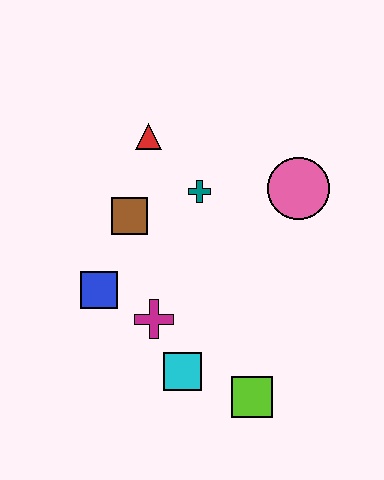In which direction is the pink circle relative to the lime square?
The pink circle is above the lime square.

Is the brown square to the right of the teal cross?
No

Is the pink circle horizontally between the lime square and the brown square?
No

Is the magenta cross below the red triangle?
Yes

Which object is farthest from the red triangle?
The lime square is farthest from the red triangle.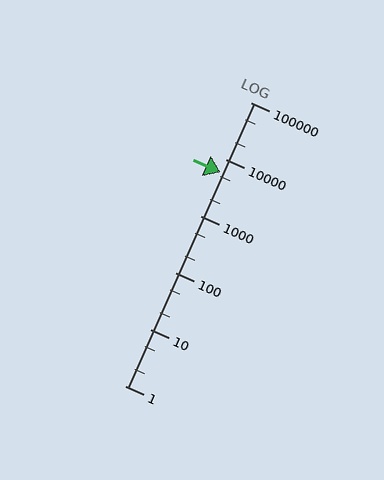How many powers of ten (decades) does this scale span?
The scale spans 5 decades, from 1 to 100000.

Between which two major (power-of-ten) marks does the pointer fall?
The pointer is between 1000 and 10000.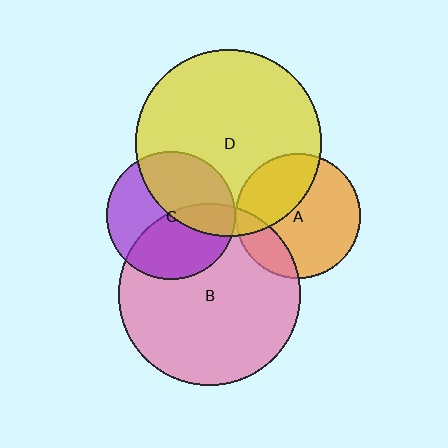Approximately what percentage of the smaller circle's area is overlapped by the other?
Approximately 45%.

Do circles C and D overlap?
Yes.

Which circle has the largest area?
Circle D (yellow).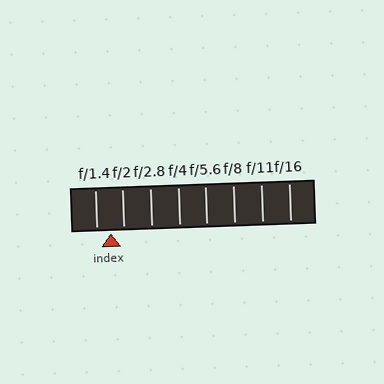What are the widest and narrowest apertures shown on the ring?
The widest aperture shown is f/1.4 and the narrowest is f/16.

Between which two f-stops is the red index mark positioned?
The index mark is between f/1.4 and f/2.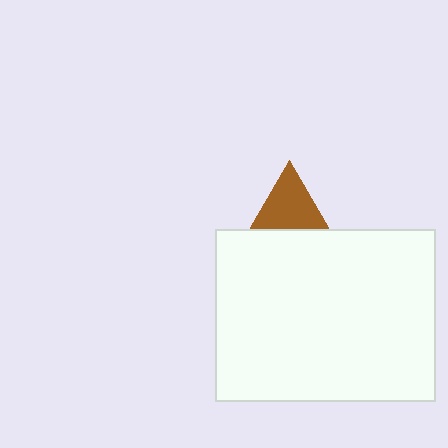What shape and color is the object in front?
The object in front is a white rectangle.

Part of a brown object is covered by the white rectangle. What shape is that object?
It is a triangle.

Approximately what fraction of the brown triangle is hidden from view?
Roughly 45% of the brown triangle is hidden behind the white rectangle.